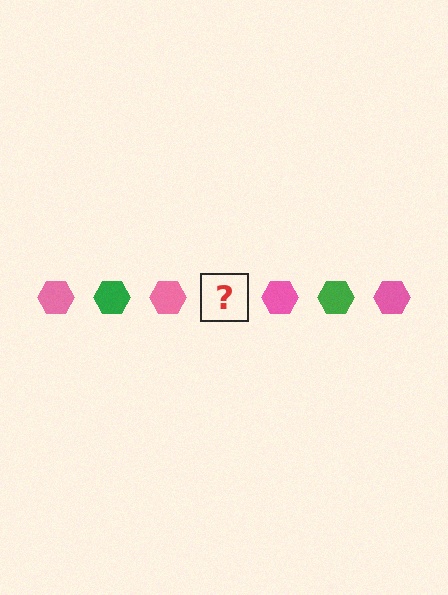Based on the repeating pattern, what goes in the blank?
The blank should be a green hexagon.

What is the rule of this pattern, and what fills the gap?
The rule is that the pattern cycles through pink, green hexagons. The gap should be filled with a green hexagon.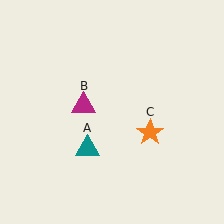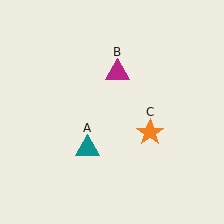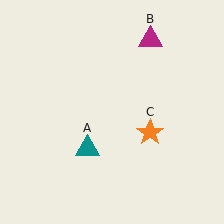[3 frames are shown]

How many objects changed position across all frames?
1 object changed position: magenta triangle (object B).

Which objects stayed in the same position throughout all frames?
Teal triangle (object A) and orange star (object C) remained stationary.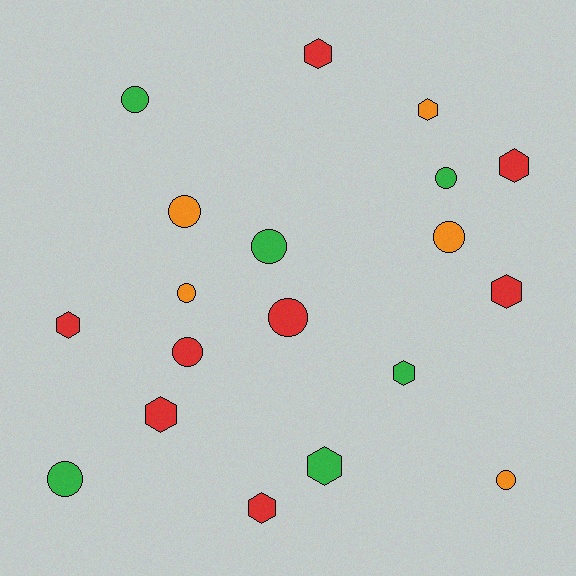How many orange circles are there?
There are 4 orange circles.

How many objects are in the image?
There are 19 objects.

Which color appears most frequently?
Red, with 8 objects.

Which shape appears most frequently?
Circle, with 10 objects.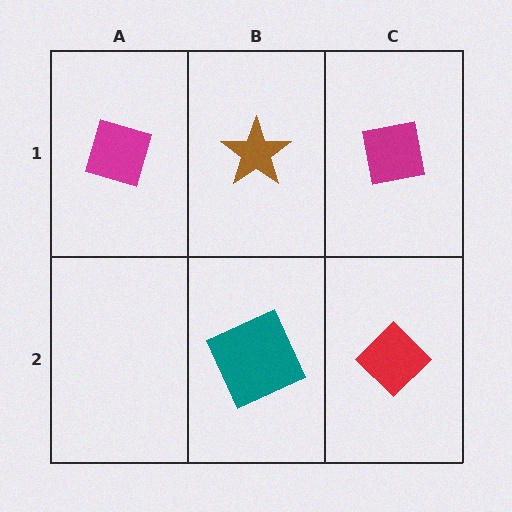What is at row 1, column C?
A magenta square.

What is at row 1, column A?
A magenta diamond.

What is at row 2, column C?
A red diamond.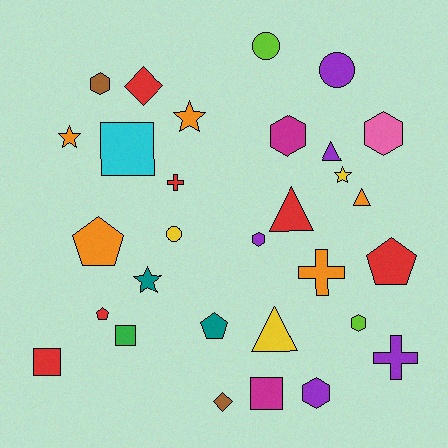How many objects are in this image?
There are 30 objects.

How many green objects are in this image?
There is 1 green object.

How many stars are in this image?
There are 4 stars.